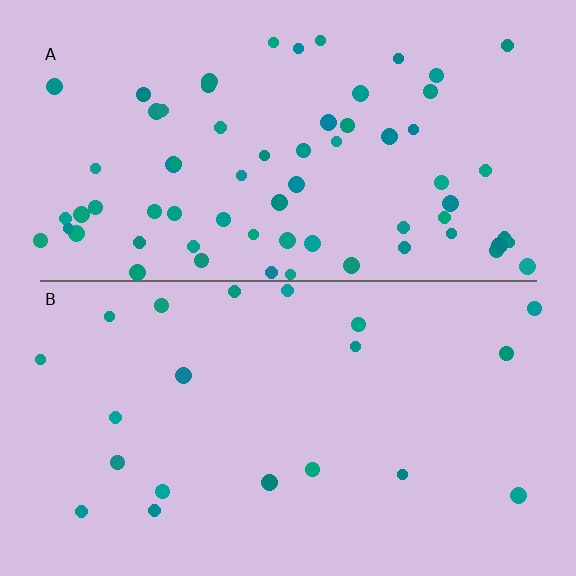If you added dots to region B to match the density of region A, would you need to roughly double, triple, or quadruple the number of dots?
Approximately triple.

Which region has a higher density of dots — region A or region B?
A (the top).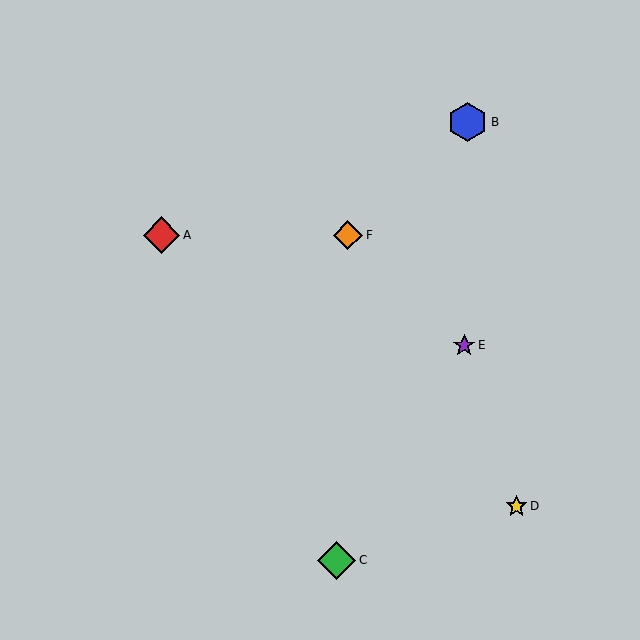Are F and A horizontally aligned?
Yes, both are at y≈235.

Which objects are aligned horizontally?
Objects A, F are aligned horizontally.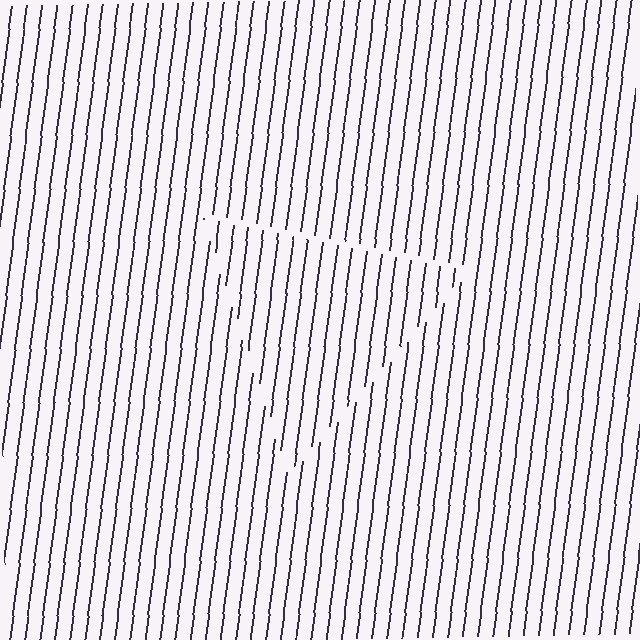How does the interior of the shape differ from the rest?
The interior of the shape contains the same grating, shifted by half a period — the contour is defined by the phase discontinuity where line-ends from the inner and outer gratings abut.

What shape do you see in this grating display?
An illusory triangle. The interior of the shape contains the same grating, shifted by half a period — the contour is defined by the phase discontinuity where line-ends from the inner and outer gratings abut.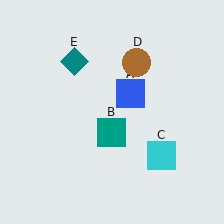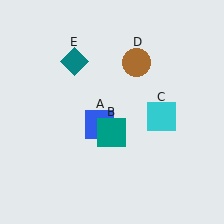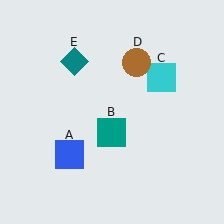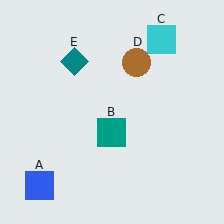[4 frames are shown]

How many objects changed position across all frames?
2 objects changed position: blue square (object A), cyan square (object C).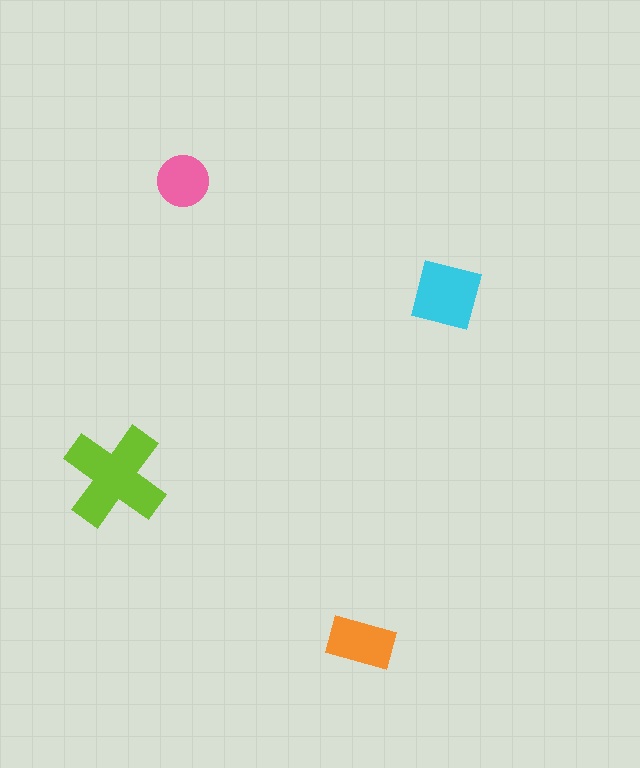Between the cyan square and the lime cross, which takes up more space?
The lime cross.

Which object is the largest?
The lime cross.